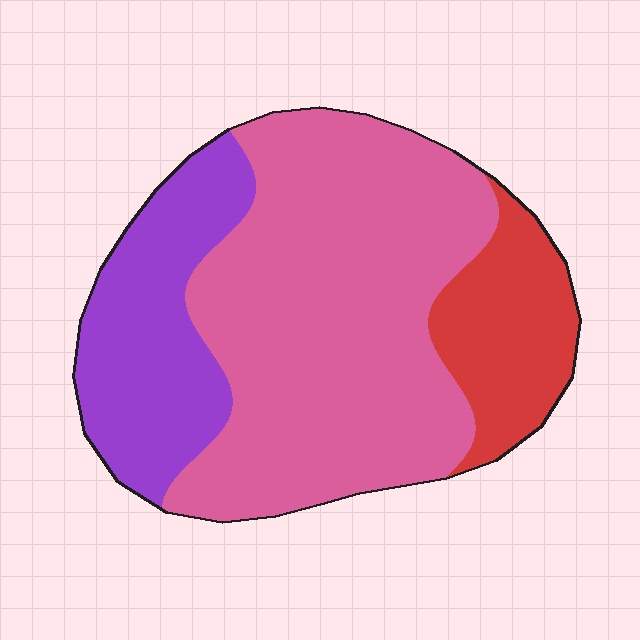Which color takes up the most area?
Pink, at roughly 60%.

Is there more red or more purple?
Purple.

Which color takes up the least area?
Red, at roughly 15%.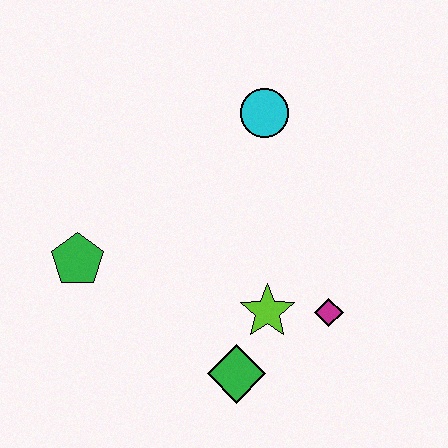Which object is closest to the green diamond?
The lime star is closest to the green diamond.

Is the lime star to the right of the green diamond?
Yes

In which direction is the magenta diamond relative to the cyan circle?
The magenta diamond is below the cyan circle.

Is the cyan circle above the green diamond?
Yes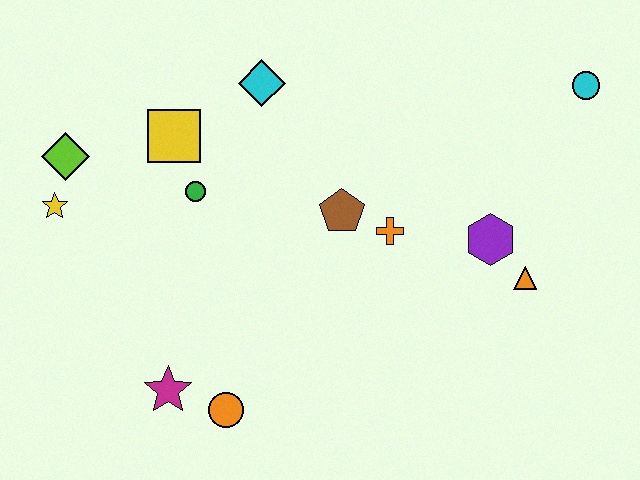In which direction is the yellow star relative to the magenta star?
The yellow star is above the magenta star.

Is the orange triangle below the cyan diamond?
Yes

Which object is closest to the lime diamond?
The yellow star is closest to the lime diamond.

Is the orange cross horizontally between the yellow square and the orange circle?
No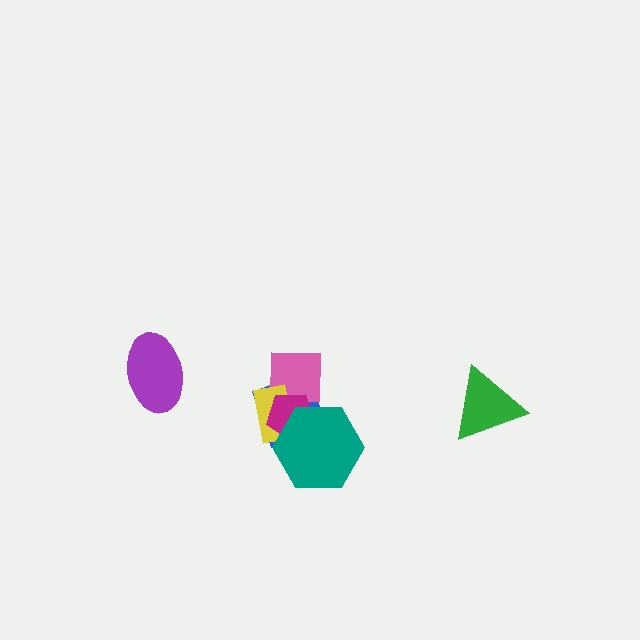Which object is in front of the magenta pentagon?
The teal hexagon is in front of the magenta pentagon.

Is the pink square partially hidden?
Yes, it is partially covered by another shape.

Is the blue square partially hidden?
Yes, it is partially covered by another shape.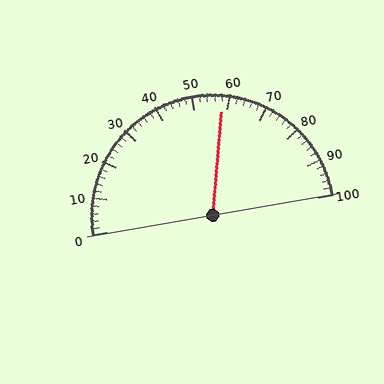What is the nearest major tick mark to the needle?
The nearest major tick mark is 60.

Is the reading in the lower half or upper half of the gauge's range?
The reading is in the upper half of the range (0 to 100).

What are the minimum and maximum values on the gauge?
The gauge ranges from 0 to 100.